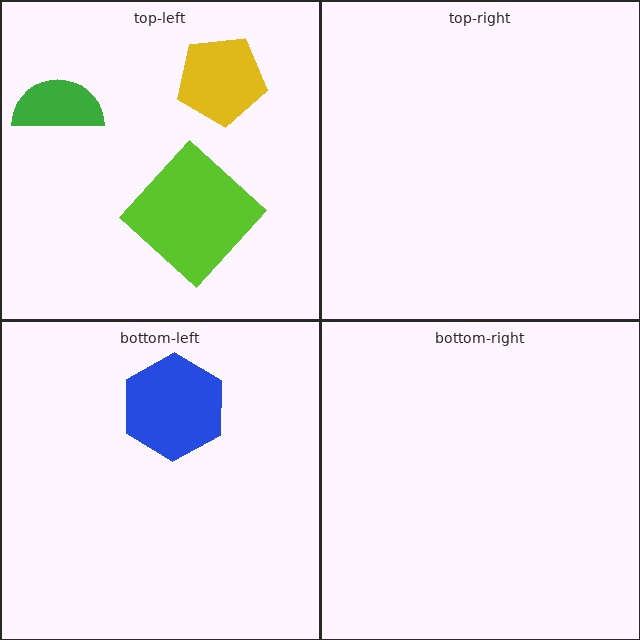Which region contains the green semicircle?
The top-left region.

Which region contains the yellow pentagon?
The top-left region.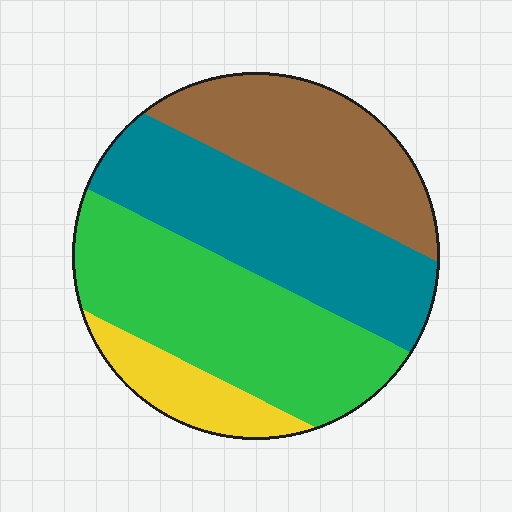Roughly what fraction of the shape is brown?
Brown takes up about one quarter (1/4) of the shape.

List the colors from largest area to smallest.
From largest to smallest: green, teal, brown, yellow.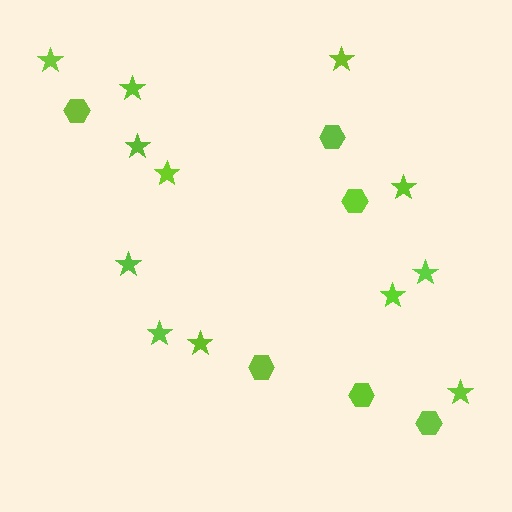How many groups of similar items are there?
There are 2 groups: one group of hexagons (6) and one group of stars (12).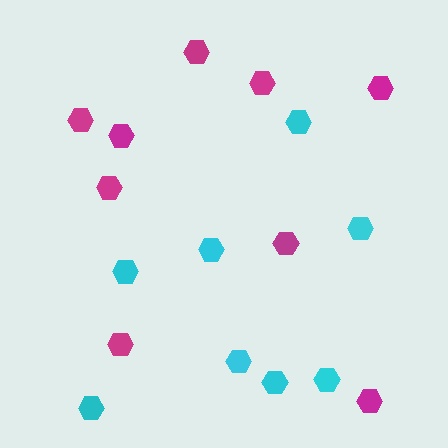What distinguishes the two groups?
There are 2 groups: one group of cyan hexagons (8) and one group of magenta hexagons (9).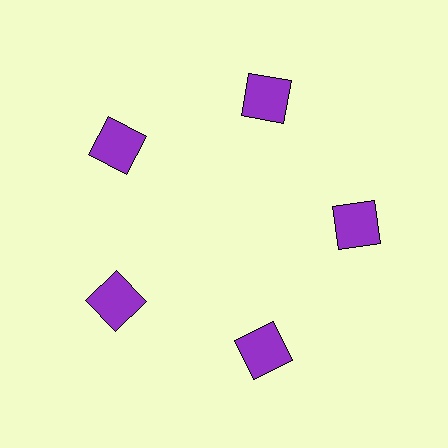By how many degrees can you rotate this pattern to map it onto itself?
The pattern maps onto itself every 72 degrees of rotation.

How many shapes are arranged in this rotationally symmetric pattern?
There are 5 shapes, arranged in 5 groups of 1.